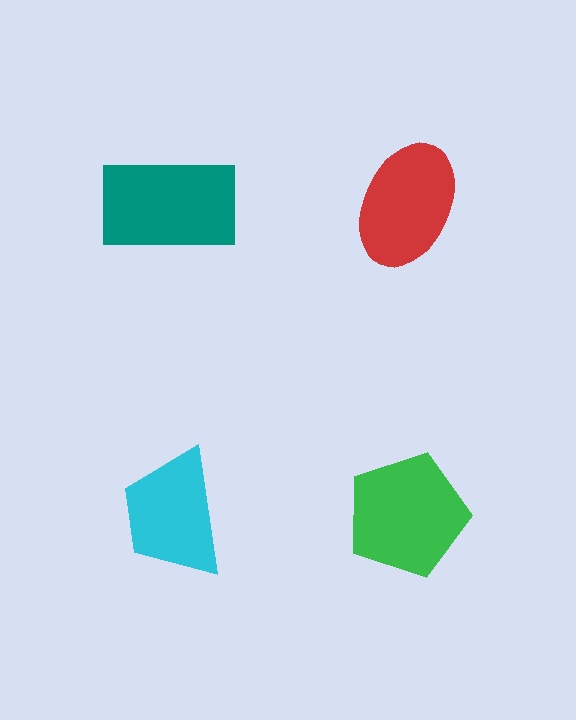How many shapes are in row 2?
2 shapes.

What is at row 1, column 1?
A teal rectangle.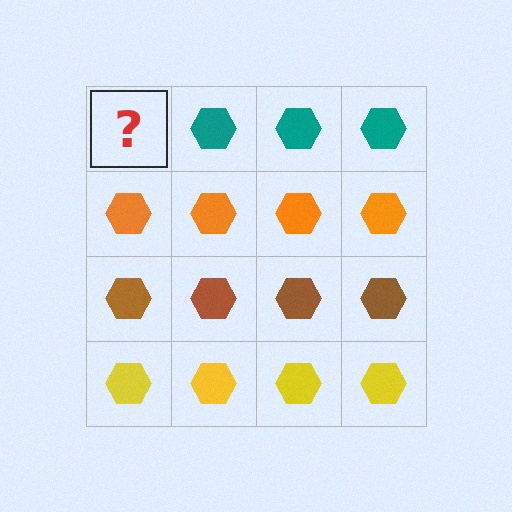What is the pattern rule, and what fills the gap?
The rule is that each row has a consistent color. The gap should be filled with a teal hexagon.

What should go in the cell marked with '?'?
The missing cell should contain a teal hexagon.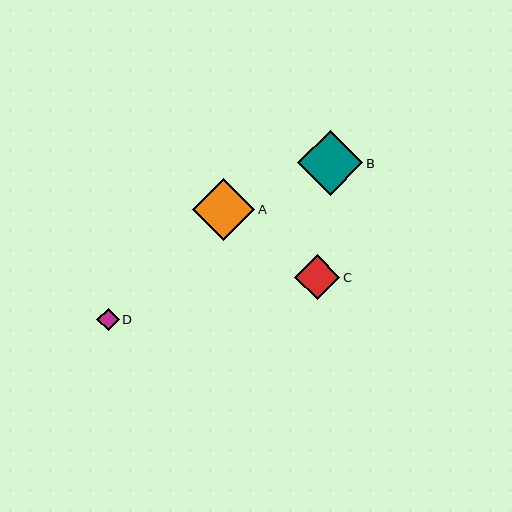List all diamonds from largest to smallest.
From largest to smallest: B, A, C, D.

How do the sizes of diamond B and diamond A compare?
Diamond B and diamond A are approximately the same size.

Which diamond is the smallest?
Diamond D is the smallest with a size of approximately 23 pixels.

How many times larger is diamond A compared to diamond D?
Diamond A is approximately 2.8 times the size of diamond D.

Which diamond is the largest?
Diamond B is the largest with a size of approximately 65 pixels.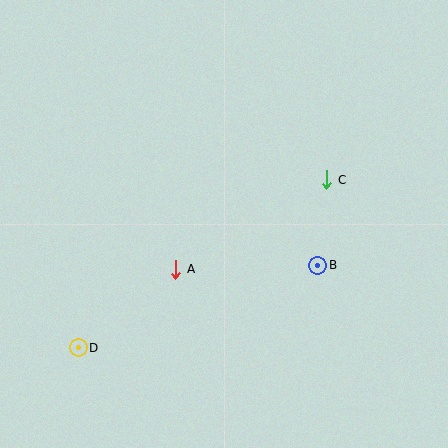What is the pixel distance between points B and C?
The distance between B and C is 86 pixels.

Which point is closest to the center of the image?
Point A at (176, 269) is closest to the center.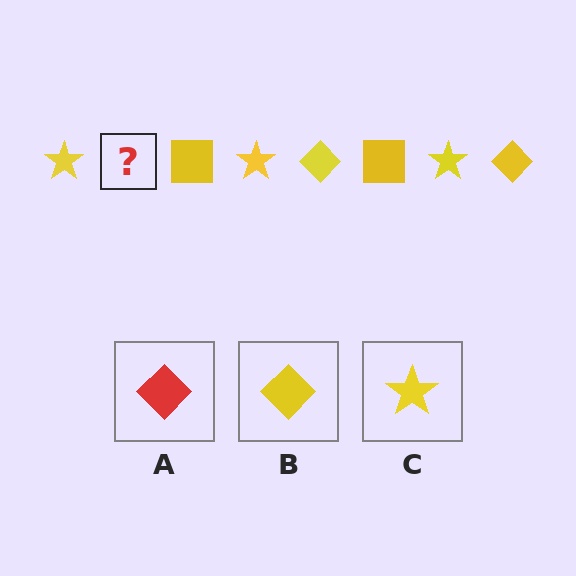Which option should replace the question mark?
Option B.